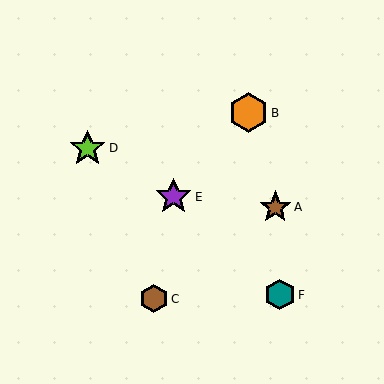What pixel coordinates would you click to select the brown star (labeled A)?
Click at (275, 207) to select the brown star A.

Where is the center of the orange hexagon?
The center of the orange hexagon is at (249, 113).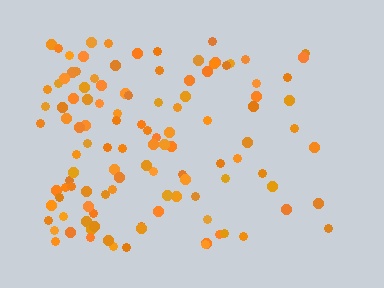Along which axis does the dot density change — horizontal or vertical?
Horizontal.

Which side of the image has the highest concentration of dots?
The left.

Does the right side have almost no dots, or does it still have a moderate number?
Still a moderate number, just noticeably fewer than the left.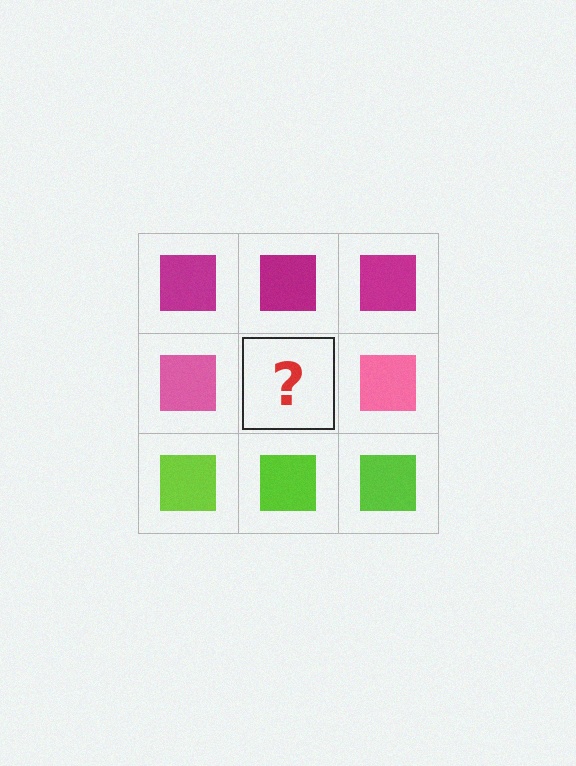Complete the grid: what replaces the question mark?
The question mark should be replaced with a pink square.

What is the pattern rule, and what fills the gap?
The rule is that each row has a consistent color. The gap should be filled with a pink square.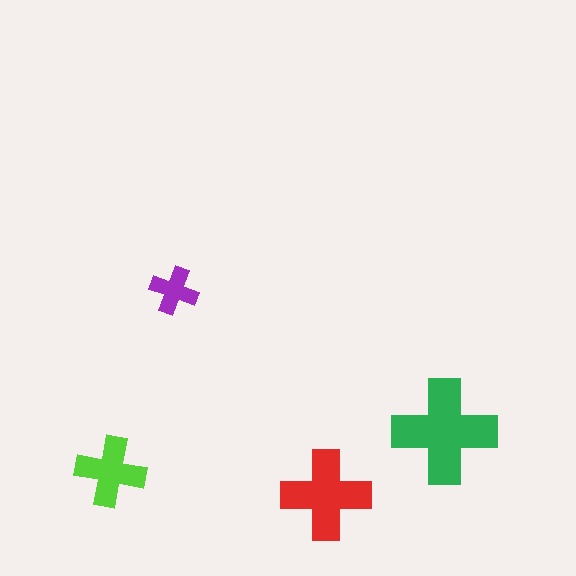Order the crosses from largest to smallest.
the green one, the red one, the lime one, the purple one.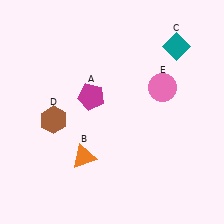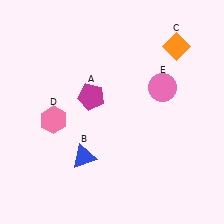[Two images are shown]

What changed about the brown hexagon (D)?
In Image 1, D is brown. In Image 2, it changed to pink.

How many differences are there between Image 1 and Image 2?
There are 3 differences between the two images.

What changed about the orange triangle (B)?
In Image 1, B is orange. In Image 2, it changed to blue.